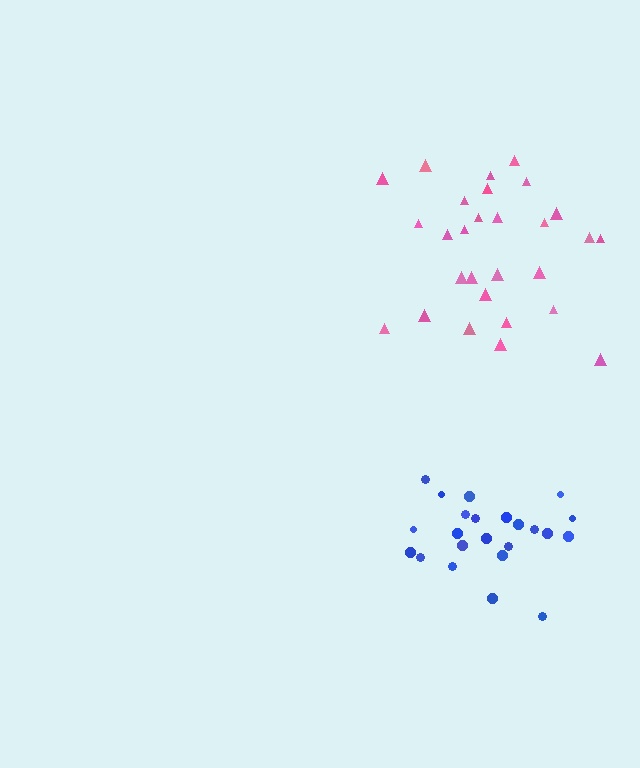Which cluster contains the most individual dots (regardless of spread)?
Pink (28).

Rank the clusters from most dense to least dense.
blue, pink.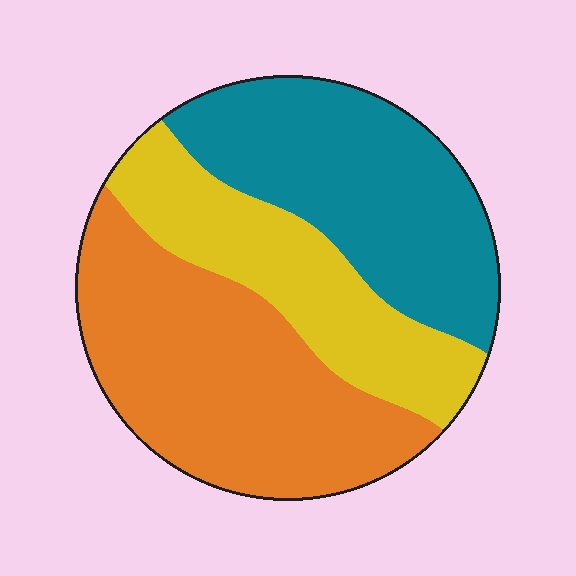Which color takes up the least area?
Yellow, at roughly 25%.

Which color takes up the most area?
Orange, at roughly 40%.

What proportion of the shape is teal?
Teal covers 34% of the shape.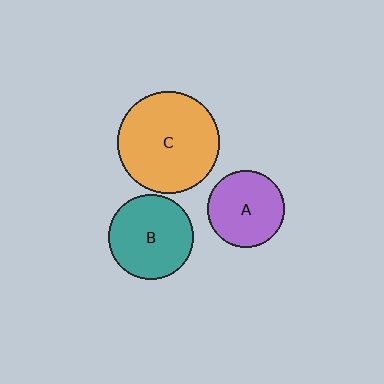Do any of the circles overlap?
No, none of the circles overlap.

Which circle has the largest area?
Circle C (orange).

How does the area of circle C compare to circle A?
Approximately 1.7 times.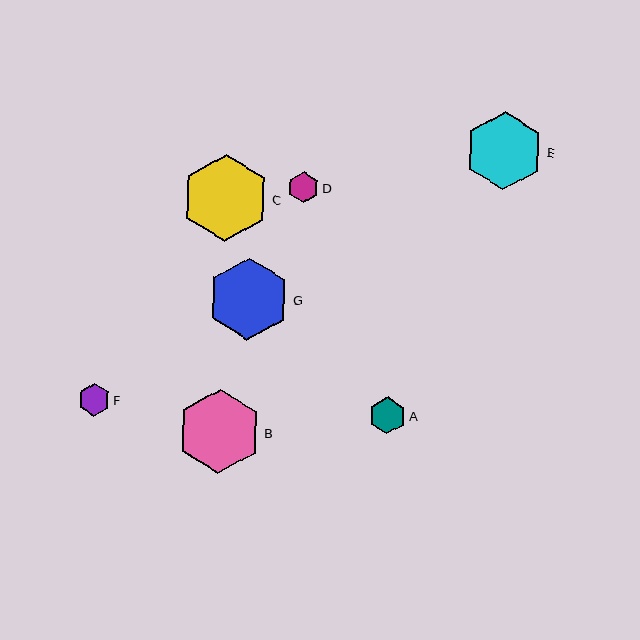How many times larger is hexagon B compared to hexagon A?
Hexagon B is approximately 2.3 times the size of hexagon A.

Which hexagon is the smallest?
Hexagon D is the smallest with a size of approximately 31 pixels.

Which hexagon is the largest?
Hexagon C is the largest with a size of approximately 87 pixels.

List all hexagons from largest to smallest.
From largest to smallest: C, B, G, E, A, F, D.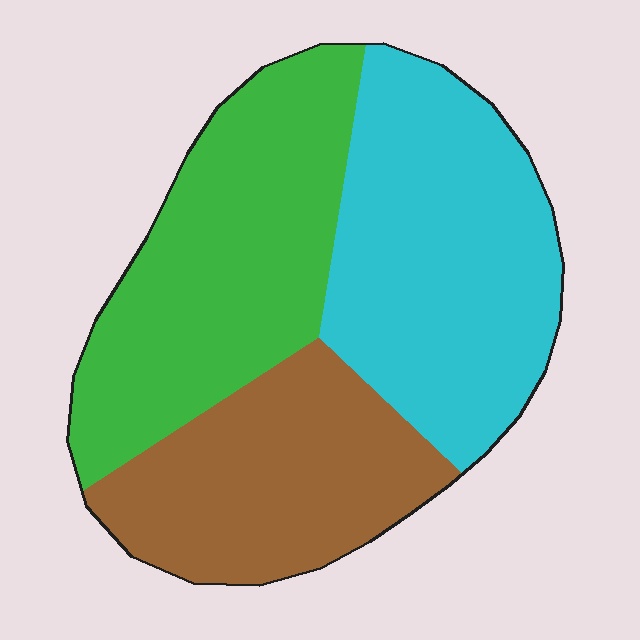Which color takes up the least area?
Brown, at roughly 30%.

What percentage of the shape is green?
Green covers roughly 35% of the shape.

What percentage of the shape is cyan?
Cyan covers roughly 35% of the shape.